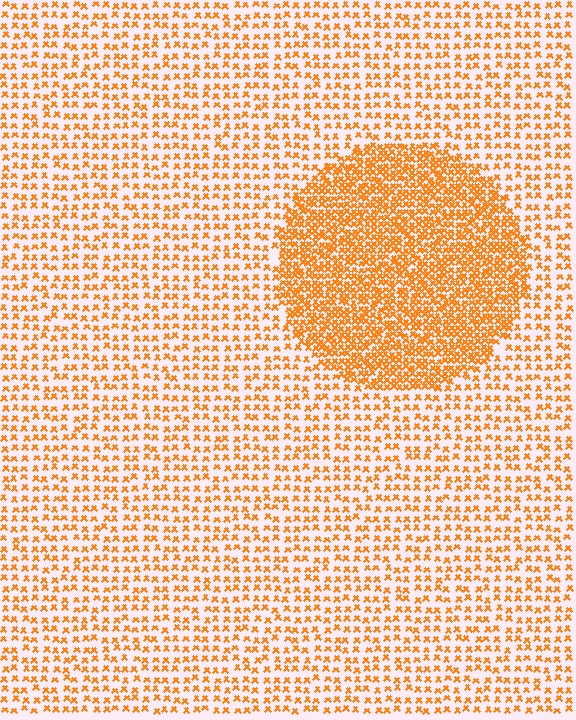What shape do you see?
I see a circle.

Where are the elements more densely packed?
The elements are more densely packed inside the circle boundary.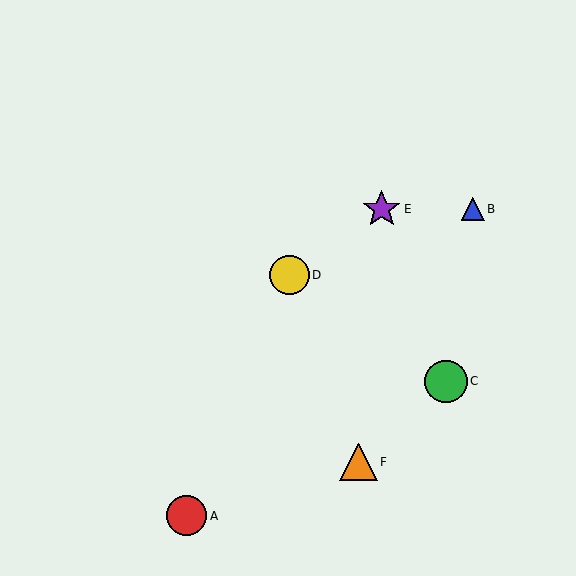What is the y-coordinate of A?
Object A is at y≈516.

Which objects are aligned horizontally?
Objects B, E are aligned horizontally.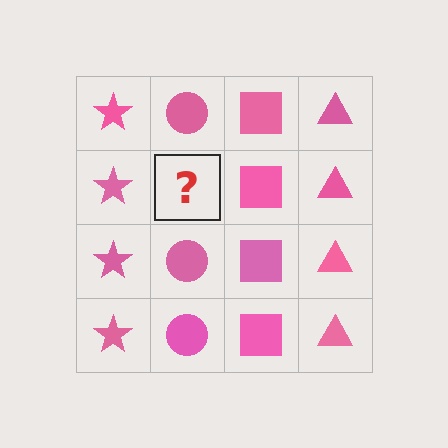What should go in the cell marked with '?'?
The missing cell should contain a pink circle.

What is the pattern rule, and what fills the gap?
The rule is that each column has a consistent shape. The gap should be filled with a pink circle.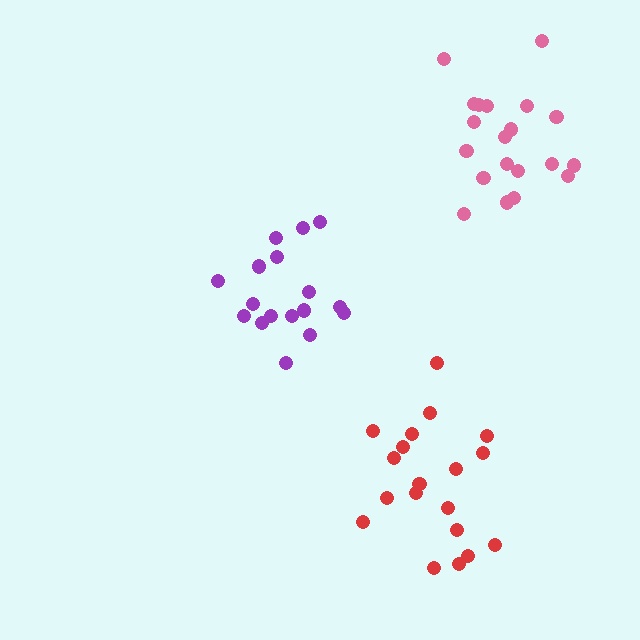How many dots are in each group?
Group 1: 17 dots, Group 2: 20 dots, Group 3: 19 dots (56 total).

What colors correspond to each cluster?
The clusters are colored: purple, pink, red.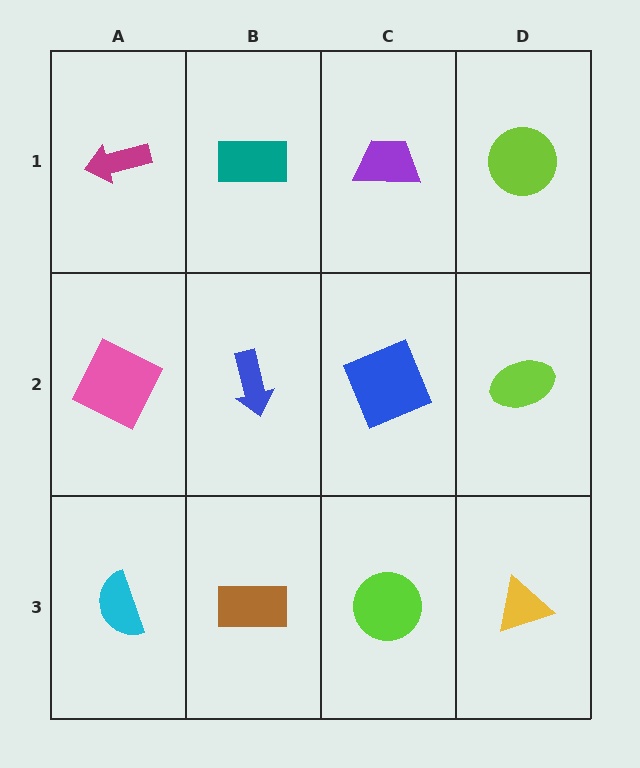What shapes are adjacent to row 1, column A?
A pink square (row 2, column A), a teal rectangle (row 1, column B).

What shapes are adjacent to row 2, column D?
A lime circle (row 1, column D), a yellow triangle (row 3, column D), a blue square (row 2, column C).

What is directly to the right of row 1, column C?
A lime circle.